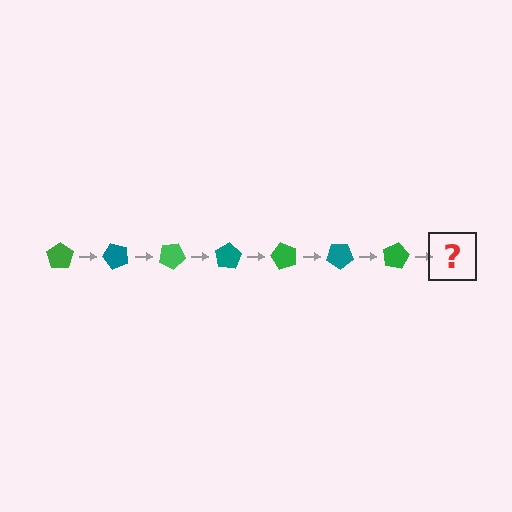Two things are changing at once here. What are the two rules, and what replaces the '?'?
The two rules are that it rotates 50 degrees each step and the color cycles through green and teal. The '?' should be a teal pentagon, rotated 350 degrees from the start.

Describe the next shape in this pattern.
It should be a teal pentagon, rotated 350 degrees from the start.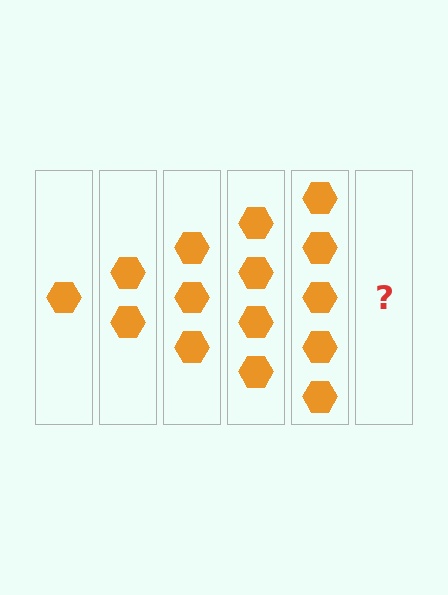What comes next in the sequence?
The next element should be 6 hexagons.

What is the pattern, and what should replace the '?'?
The pattern is that each step adds one more hexagon. The '?' should be 6 hexagons.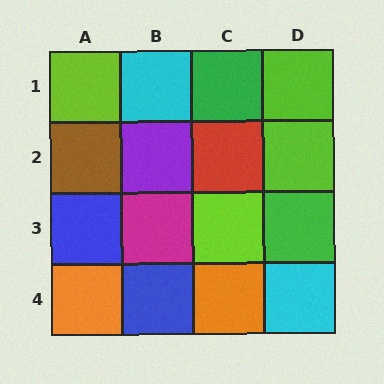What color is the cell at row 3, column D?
Green.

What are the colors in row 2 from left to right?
Brown, purple, red, lime.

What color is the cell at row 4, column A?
Orange.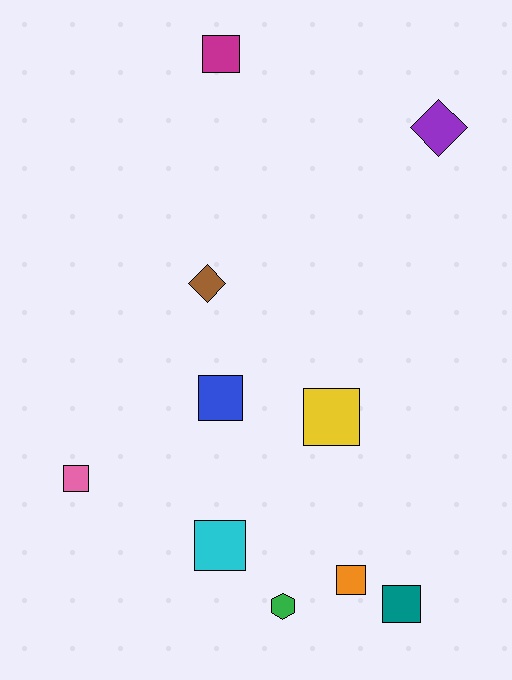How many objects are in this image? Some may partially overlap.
There are 10 objects.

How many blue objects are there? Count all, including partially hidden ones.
There is 1 blue object.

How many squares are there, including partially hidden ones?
There are 7 squares.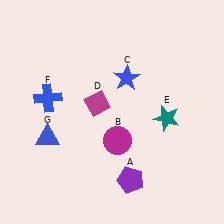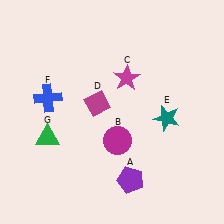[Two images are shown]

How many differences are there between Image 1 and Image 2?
There are 2 differences between the two images.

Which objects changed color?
C changed from blue to magenta. G changed from blue to green.